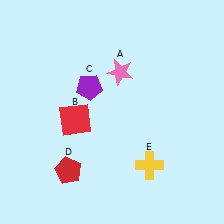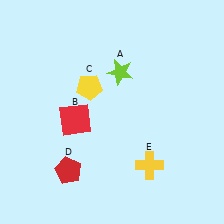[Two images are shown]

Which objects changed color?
A changed from pink to lime. C changed from purple to yellow.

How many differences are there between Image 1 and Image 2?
There are 2 differences between the two images.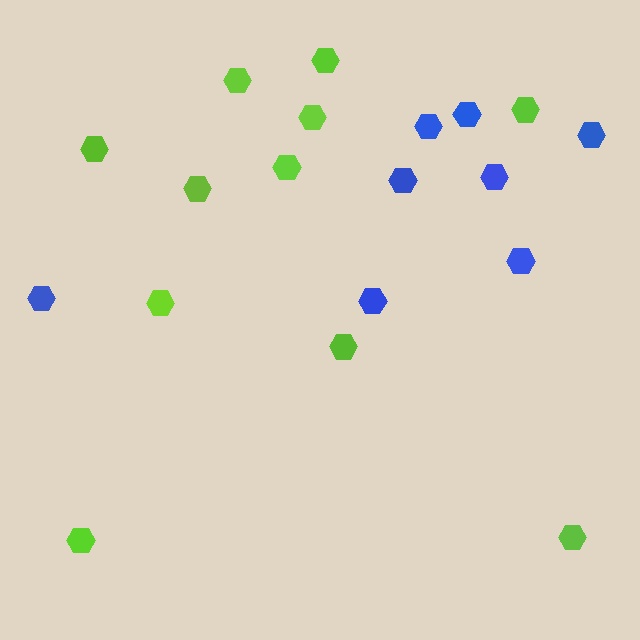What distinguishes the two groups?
There are 2 groups: one group of lime hexagons (11) and one group of blue hexagons (8).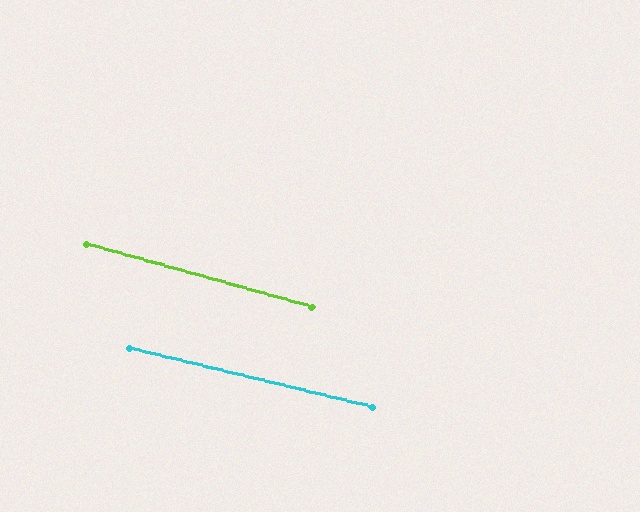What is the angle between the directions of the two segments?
Approximately 2 degrees.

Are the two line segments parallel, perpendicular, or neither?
Parallel — their directions differ by only 1.9°.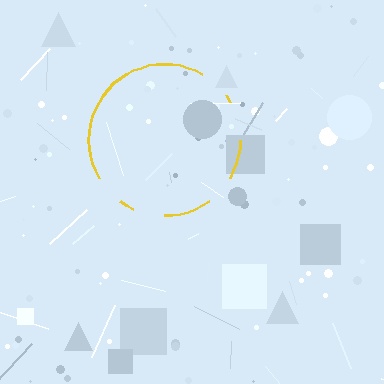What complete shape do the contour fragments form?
The contour fragments form a circle.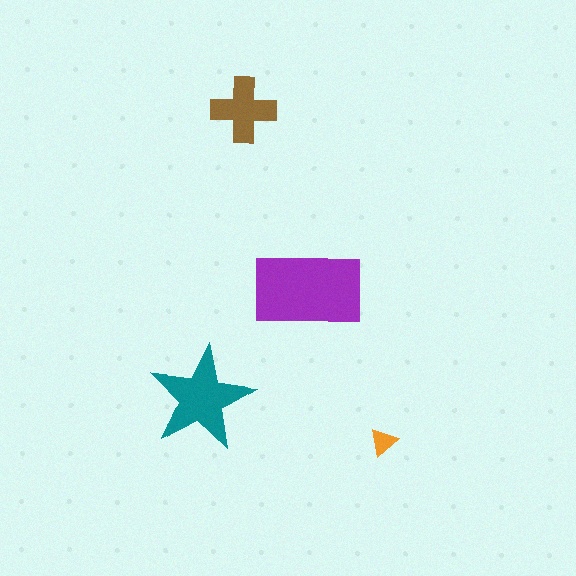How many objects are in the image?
There are 4 objects in the image.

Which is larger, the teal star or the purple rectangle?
The purple rectangle.